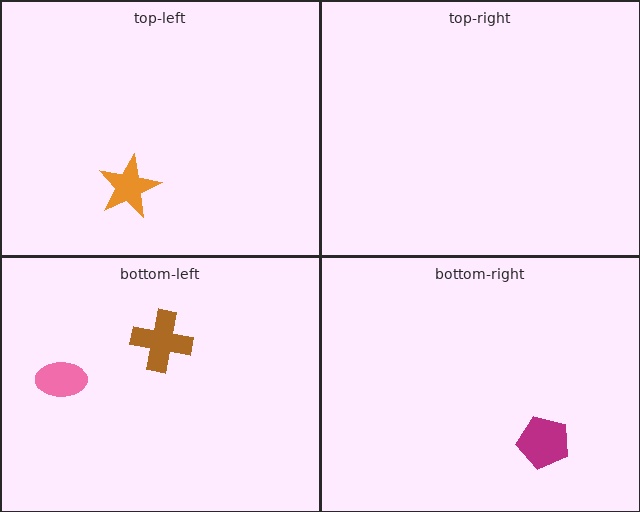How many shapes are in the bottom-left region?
2.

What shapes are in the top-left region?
The orange star.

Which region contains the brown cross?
The bottom-left region.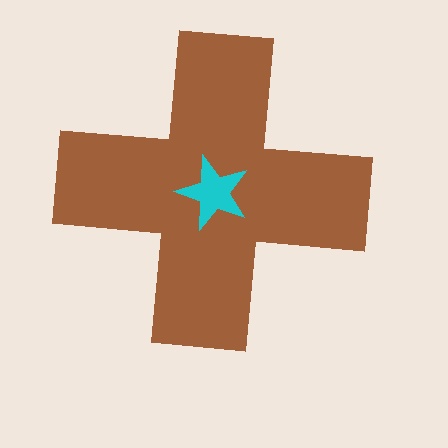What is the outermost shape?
The brown cross.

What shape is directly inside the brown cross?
The cyan star.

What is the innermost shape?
The cyan star.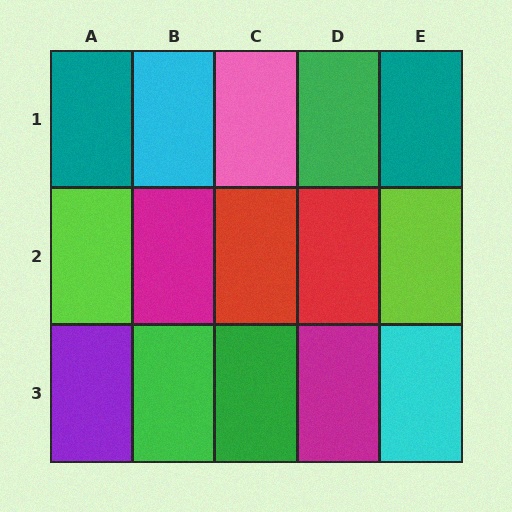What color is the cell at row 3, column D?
Magenta.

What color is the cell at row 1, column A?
Teal.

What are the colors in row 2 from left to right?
Lime, magenta, red, red, lime.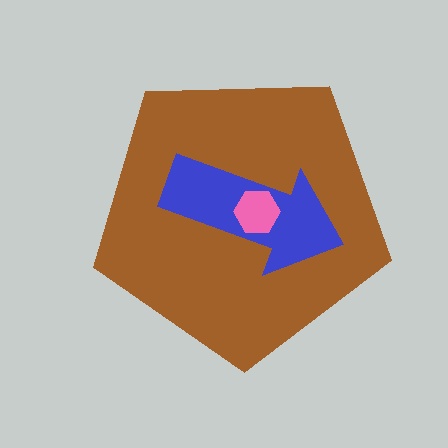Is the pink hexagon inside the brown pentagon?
Yes.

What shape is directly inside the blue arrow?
The pink hexagon.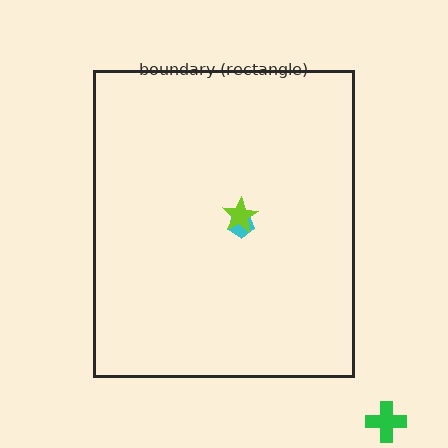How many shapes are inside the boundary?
2 inside, 1 outside.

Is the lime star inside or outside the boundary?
Inside.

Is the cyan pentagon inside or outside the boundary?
Inside.